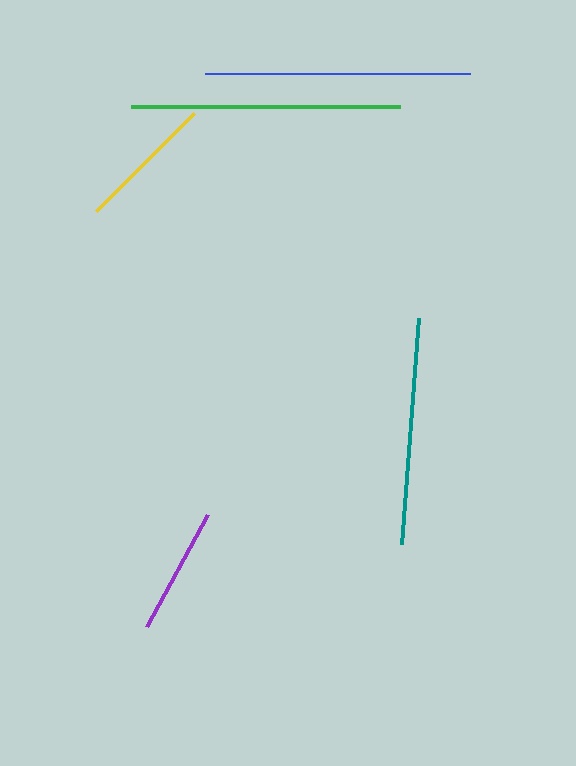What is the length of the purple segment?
The purple segment is approximately 128 pixels long.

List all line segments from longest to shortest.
From longest to shortest: green, blue, teal, yellow, purple.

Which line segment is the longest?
The green line is the longest at approximately 269 pixels.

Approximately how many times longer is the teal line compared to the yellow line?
The teal line is approximately 1.6 times the length of the yellow line.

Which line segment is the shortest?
The purple line is the shortest at approximately 128 pixels.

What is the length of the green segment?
The green segment is approximately 269 pixels long.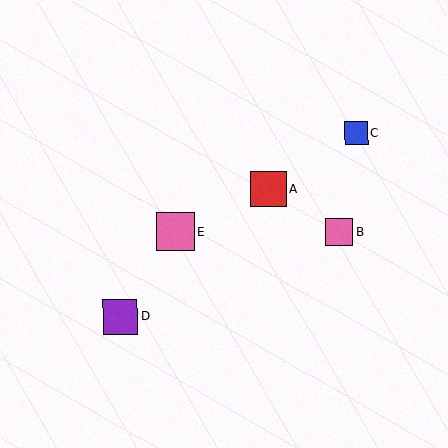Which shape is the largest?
The pink square (labeled E) is the largest.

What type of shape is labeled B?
Shape B is a pink square.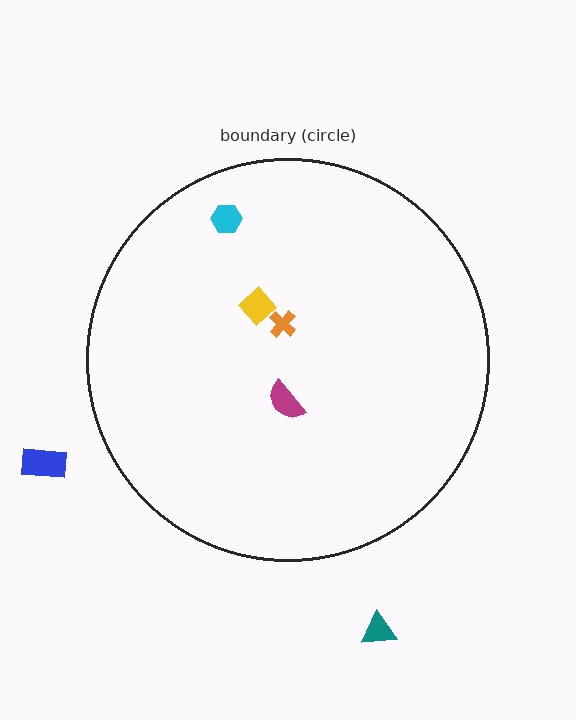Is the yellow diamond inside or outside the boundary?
Inside.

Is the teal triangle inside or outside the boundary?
Outside.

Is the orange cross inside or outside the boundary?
Inside.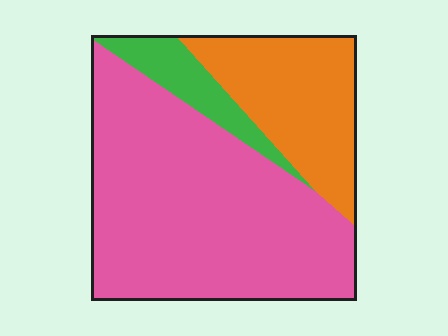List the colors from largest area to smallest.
From largest to smallest: pink, orange, green.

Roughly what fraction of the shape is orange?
Orange takes up about one quarter (1/4) of the shape.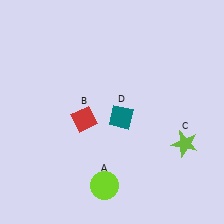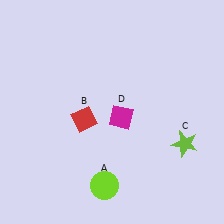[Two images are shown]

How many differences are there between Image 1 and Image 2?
There is 1 difference between the two images.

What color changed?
The diamond (D) changed from teal in Image 1 to magenta in Image 2.